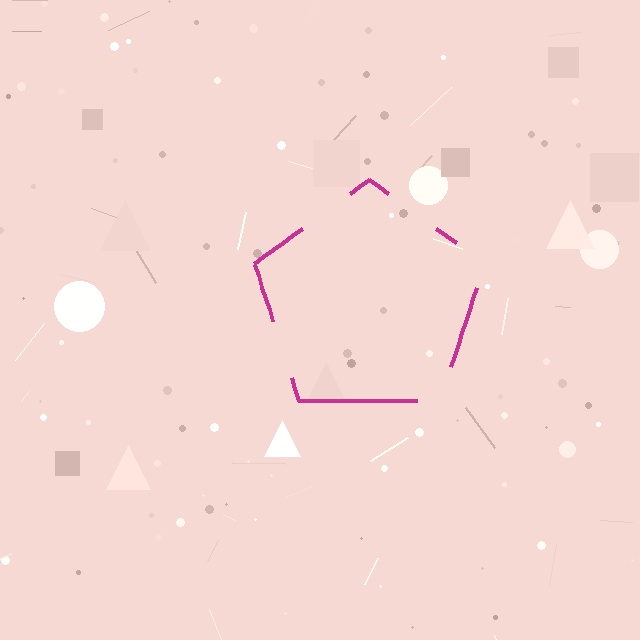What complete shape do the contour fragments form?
The contour fragments form a pentagon.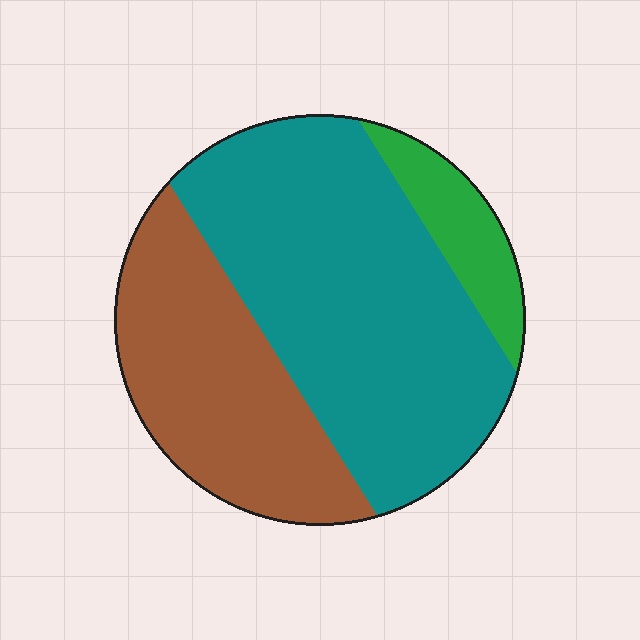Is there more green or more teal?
Teal.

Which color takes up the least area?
Green, at roughly 10%.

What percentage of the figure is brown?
Brown covers about 35% of the figure.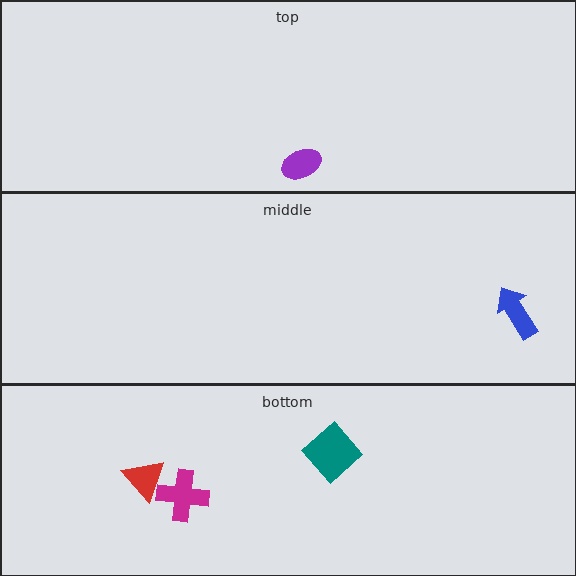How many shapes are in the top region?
1.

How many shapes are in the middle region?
1.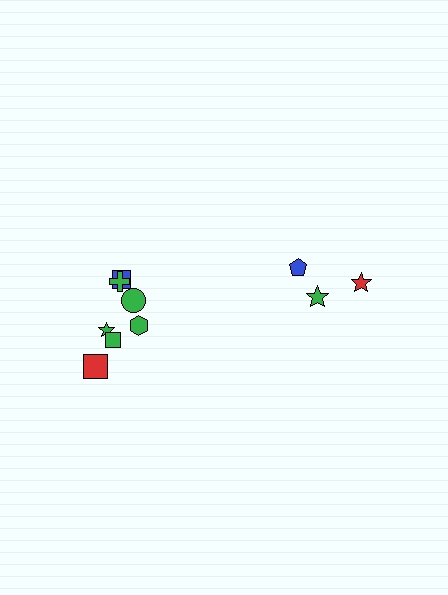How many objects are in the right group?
There are 3 objects.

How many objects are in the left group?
There are 7 objects.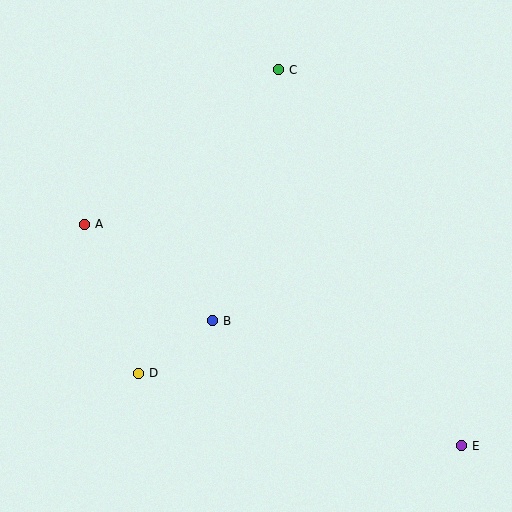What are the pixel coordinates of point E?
Point E is at (462, 446).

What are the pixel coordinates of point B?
Point B is at (213, 321).